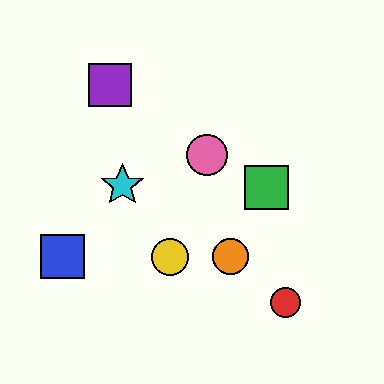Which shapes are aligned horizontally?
The blue square, the yellow circle, the orange circle are aligned horizontally.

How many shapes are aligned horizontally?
3 shapes (the blue square, the yellow circle, the orange circle) are aligned horizontally.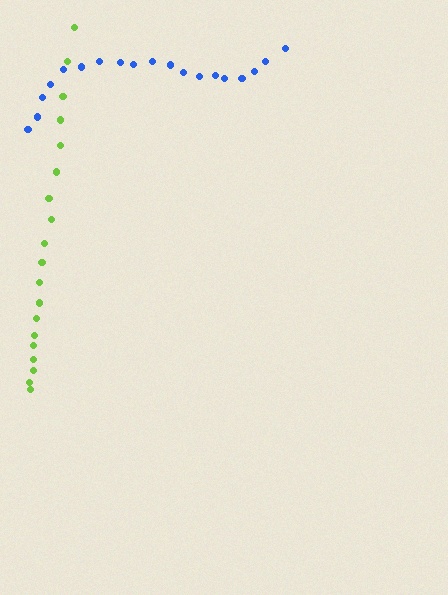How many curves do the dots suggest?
There are 2 distinct paths.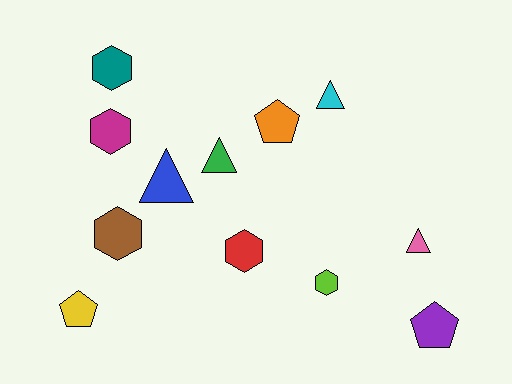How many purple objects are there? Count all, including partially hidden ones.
There is 1 purple object.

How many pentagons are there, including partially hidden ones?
There are 3 pentagons.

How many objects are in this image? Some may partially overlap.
There are 12 objects.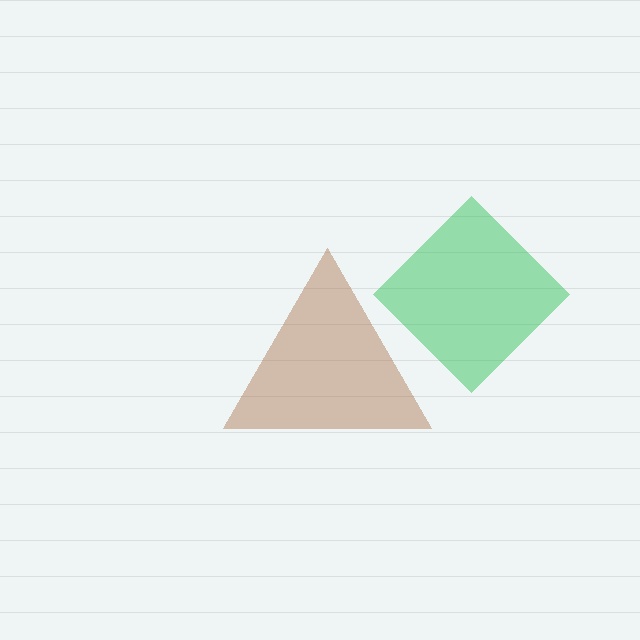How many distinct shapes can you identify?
There are 2 distinct shapes: a green diamond, a brown triangle.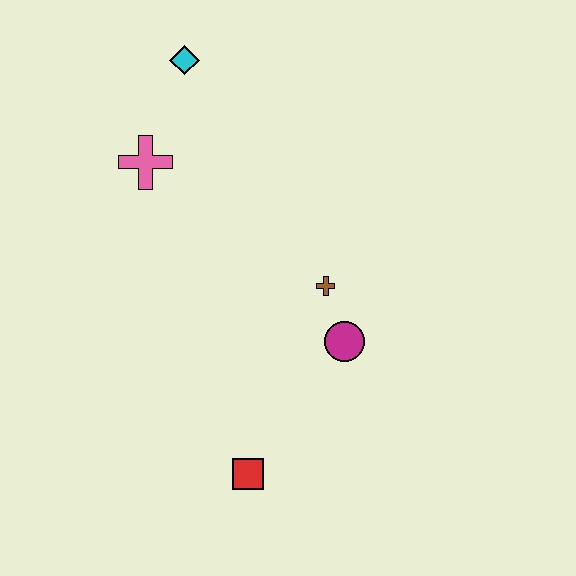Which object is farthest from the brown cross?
The cyan diamond is farthest from the brown cross.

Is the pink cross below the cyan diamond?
Yes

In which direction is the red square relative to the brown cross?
The red square is below the brown cross.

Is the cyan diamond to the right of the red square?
No